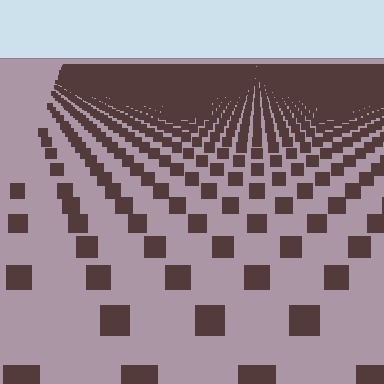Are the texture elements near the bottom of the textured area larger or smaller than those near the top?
Larger. Near the bottom, elements are closer to the viewer and appear at a bigger on-screen size.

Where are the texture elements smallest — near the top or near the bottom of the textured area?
Near the top.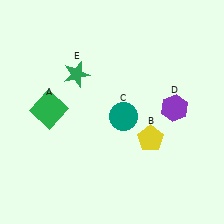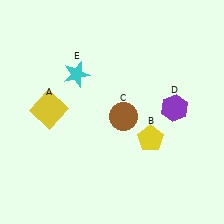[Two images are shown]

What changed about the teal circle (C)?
In Image 1, C is teal. In Image 2, it changed to brown.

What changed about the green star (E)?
In Image 1, E is green. In Image 2, it changed to cyan.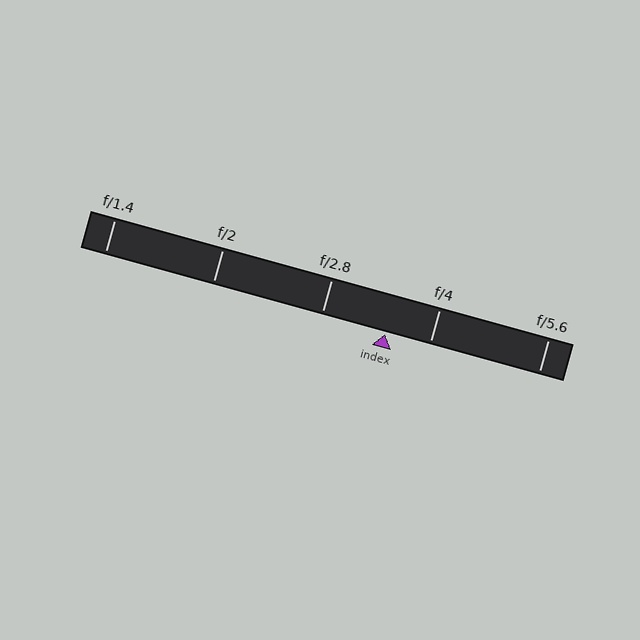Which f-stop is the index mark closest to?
The index mark is closest to f/4.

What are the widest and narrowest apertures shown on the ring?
The widest aperture shown is f/1.4 and the narrowest is f/5.6.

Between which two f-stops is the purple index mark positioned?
The index mark is between f/2.8 and f/4.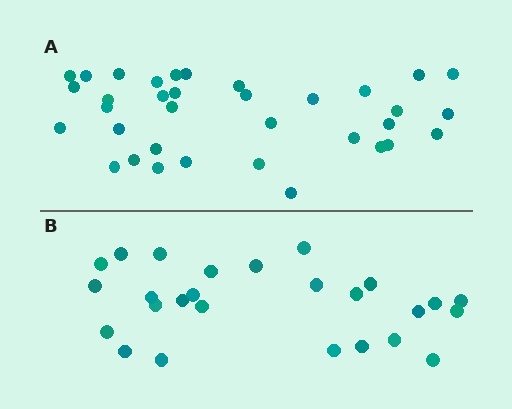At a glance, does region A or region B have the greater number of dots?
Region A (the top region) has more dots.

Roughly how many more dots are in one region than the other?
Region A has roughly 8 or so more dots than region B.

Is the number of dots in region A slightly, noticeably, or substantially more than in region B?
Region A has noticeably more, but not dramatically so. The ratio is roughly 1.3 to 1.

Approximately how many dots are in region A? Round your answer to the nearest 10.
About 40 dots. (The exact count is 35, which rounds to 40.)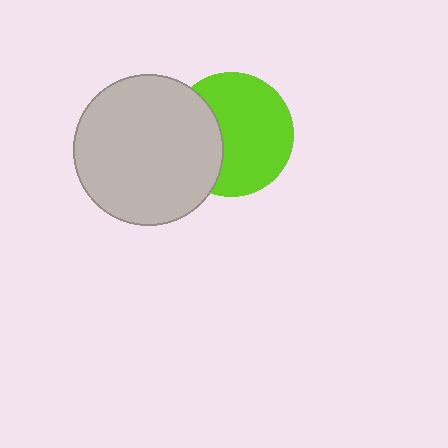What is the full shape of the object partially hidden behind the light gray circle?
The partially hidden object is a lime circle.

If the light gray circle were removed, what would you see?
You would see the complete lime circle.